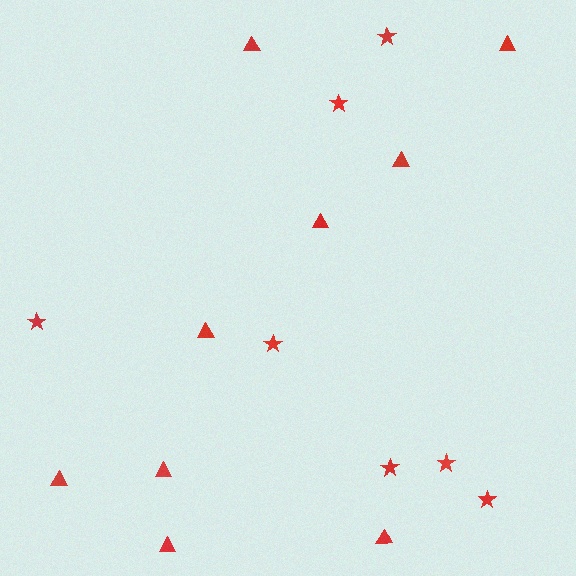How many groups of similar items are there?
There are 2 groups: one group of triangles (9) and one group of stars (7).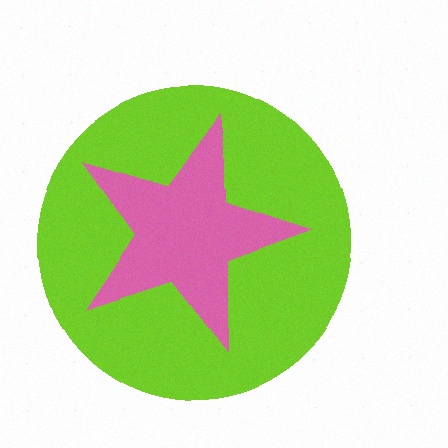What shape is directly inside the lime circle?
The pink star.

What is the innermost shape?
The pink star.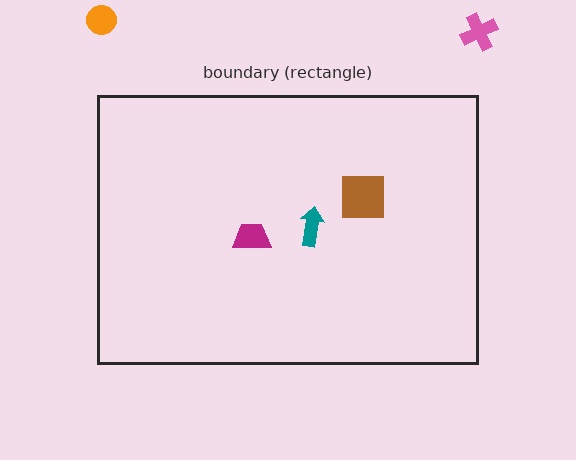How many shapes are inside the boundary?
3 inside, 2 outside.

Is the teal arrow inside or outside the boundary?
Inside.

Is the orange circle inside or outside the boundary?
Outside.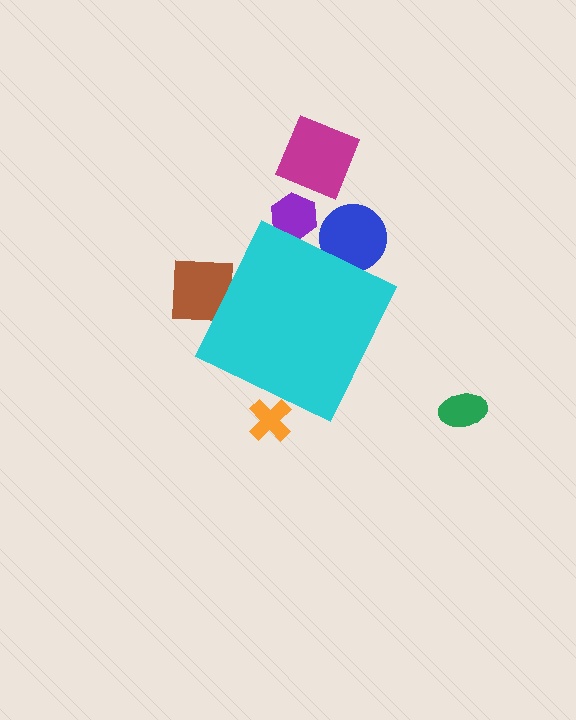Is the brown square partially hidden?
Yes, the brown square is partially hidden behind the cyan diamond.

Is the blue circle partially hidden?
Yes, the blue circle is partially hidden behind the cyan diamond.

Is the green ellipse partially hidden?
No, the green ellipse is fully visible.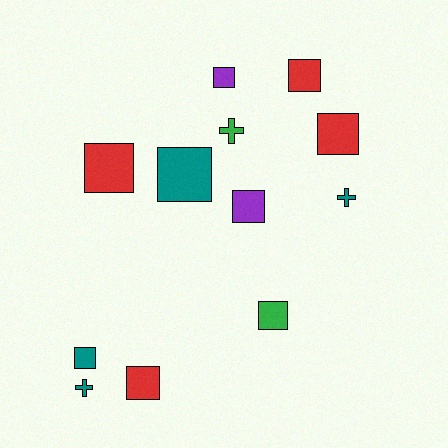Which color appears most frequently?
Red, with 4 objects.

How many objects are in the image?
There are 12 objects.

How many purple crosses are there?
There are no purple crosses.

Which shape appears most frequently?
Square, with 9 objects.